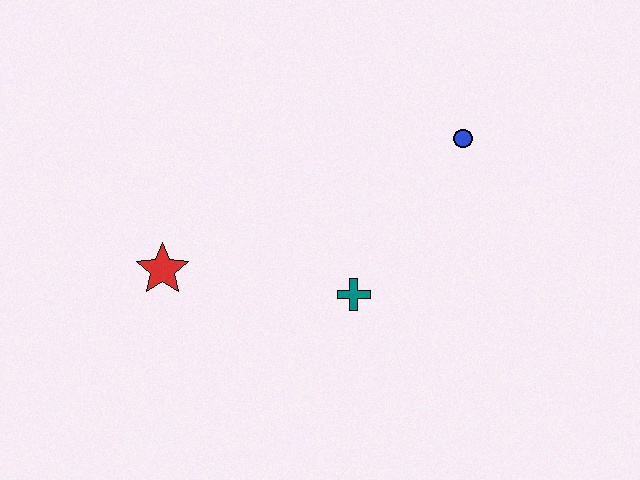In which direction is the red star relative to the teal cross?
The red star is to the left of the teal cross.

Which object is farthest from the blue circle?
The red star is farthest from the blue circle.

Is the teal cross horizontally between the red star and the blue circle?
Yes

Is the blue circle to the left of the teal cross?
No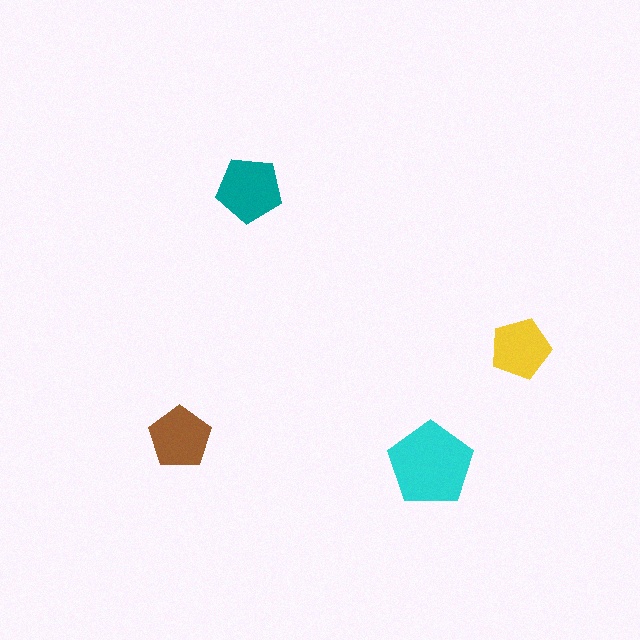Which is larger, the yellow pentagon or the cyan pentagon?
The cyan one.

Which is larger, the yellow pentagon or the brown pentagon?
The brown one.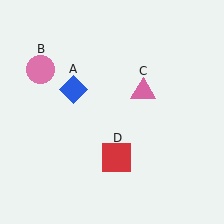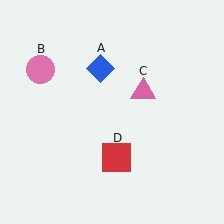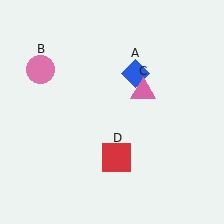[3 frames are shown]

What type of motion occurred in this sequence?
The blue diamond (object A) rotated clockwise around the center of the scene.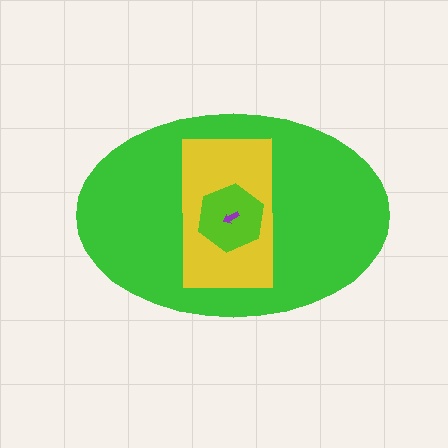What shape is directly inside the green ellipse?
The yellow rectangle.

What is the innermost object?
The purple arrow.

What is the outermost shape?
The green ellipse.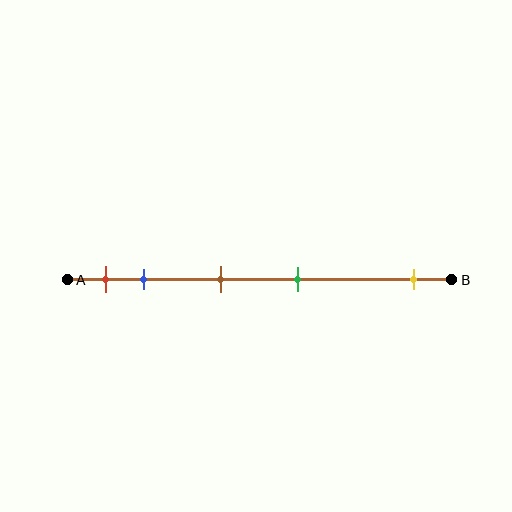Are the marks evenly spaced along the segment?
No, the marks are not evenly spaced.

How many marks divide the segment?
There are 5 marks dividing the segment.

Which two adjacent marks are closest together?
The red and blue marks are the closest adjacent pair.